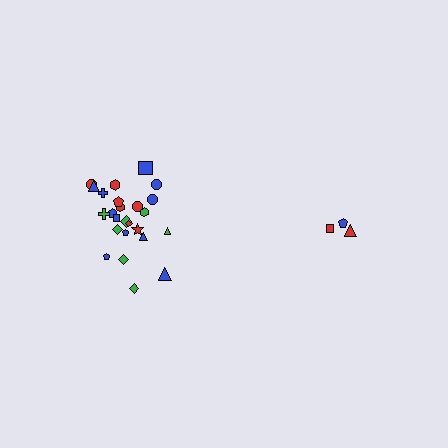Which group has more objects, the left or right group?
The left group.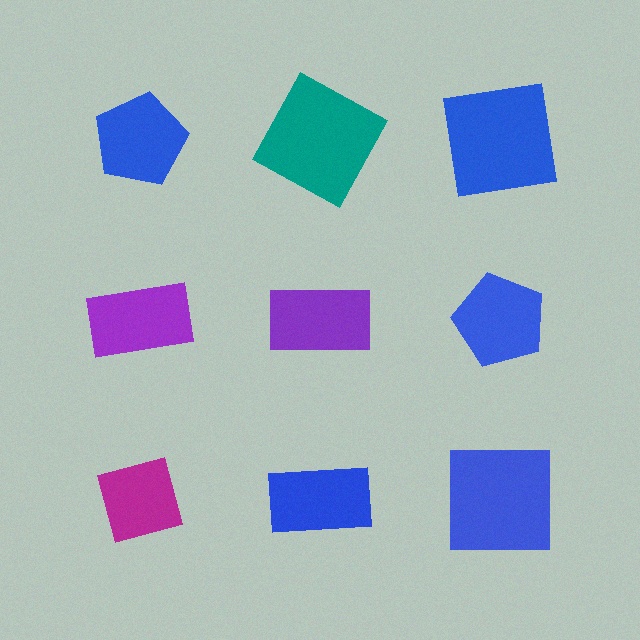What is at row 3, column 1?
A magenta diamond.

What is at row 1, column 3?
A blue square.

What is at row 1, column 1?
A blue pentagon.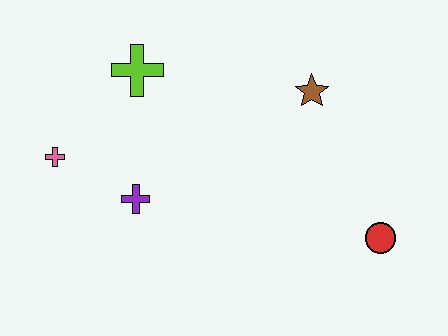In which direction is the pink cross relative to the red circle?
The pink cross is to the left of the red circle.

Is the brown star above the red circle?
Yes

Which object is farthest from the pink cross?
The red circle is farthest from the pink cross.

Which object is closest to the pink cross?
The purple cross is closest to the pink cross.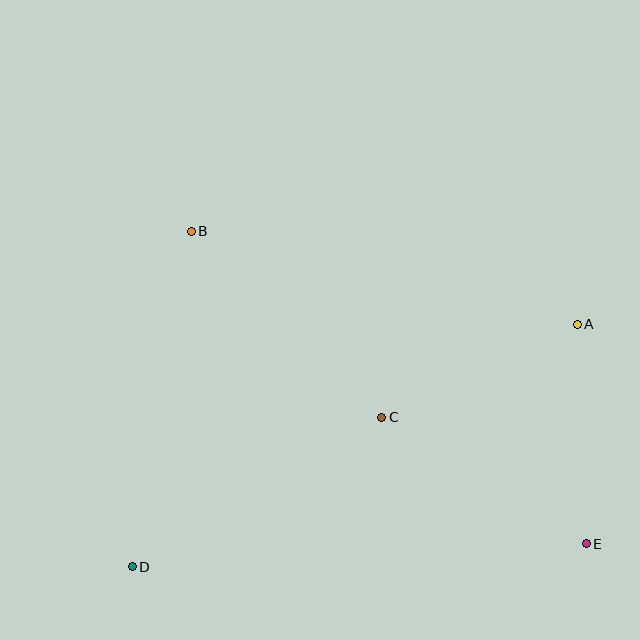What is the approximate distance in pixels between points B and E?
The distance between B and E is approximately 504 pixels.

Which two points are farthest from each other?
Points A and D are farthest from each other.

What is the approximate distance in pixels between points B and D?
The distance between B and D is approximately 341 pixels.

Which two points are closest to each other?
Points A and C are closest to each other.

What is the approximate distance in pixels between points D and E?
The distance between D and E is approximately 455 pixels.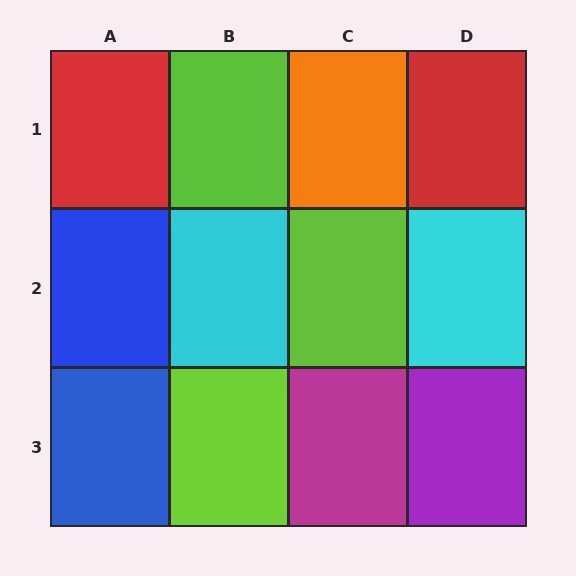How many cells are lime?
3 cells are lime.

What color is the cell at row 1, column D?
Red.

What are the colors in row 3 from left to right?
Blue, lime, magenta, purple.